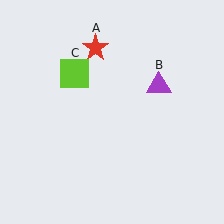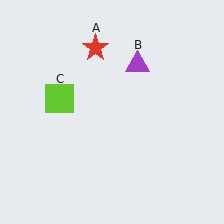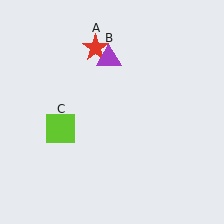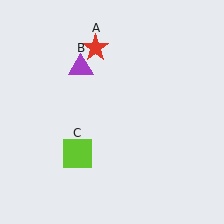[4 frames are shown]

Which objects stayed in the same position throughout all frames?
Red star (object A) remained stationary.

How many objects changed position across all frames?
2 objects changed position: purple triangle (object B), lime square (object C).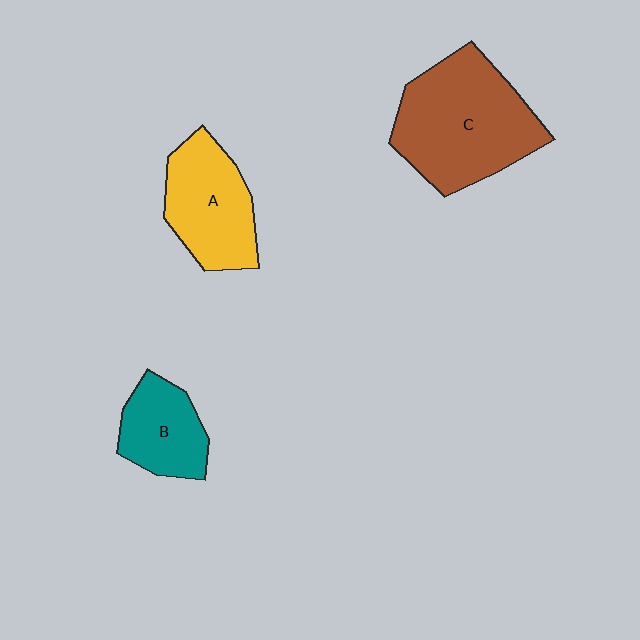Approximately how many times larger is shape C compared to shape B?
Approximately 2.1 times.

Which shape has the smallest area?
Shape B (teal).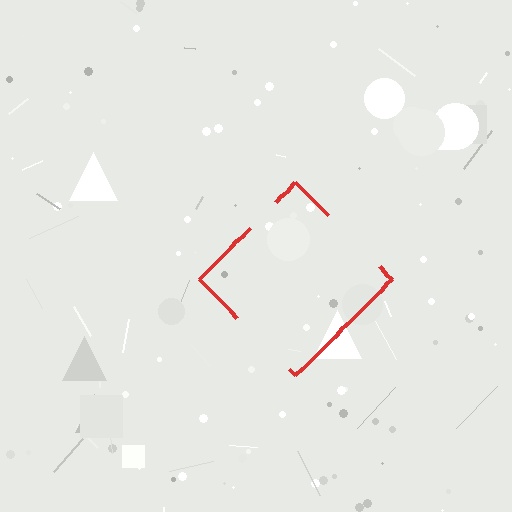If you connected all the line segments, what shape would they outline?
They would outline a diamond.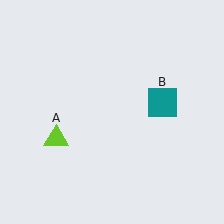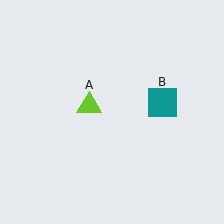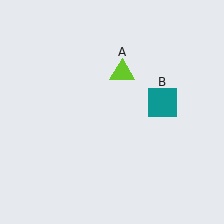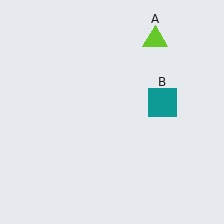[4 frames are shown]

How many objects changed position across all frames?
1 object changed position: lime triangle (object A).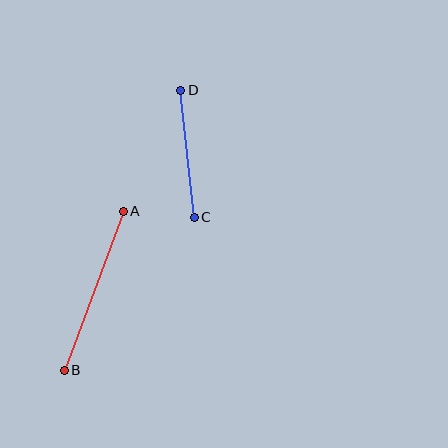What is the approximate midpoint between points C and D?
The midpoint is at approximately (188, 154) pixels.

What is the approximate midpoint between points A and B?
The midpoint is at approximately (94, 291) pixels.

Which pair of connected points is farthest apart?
Points A and B are farthest apart.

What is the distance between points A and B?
The distance is approximately 170 pixels.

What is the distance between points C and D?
The distance is approximately 128 pixels.